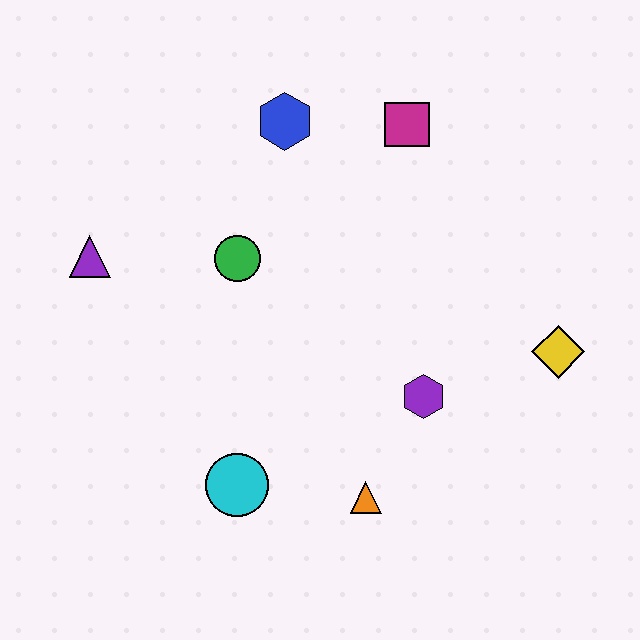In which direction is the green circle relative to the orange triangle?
The green circle is above the orange triangle.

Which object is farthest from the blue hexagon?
The orange triangle is farthest from the blue hexagon.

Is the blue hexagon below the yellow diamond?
No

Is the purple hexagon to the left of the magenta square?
No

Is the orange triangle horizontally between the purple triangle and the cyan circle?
No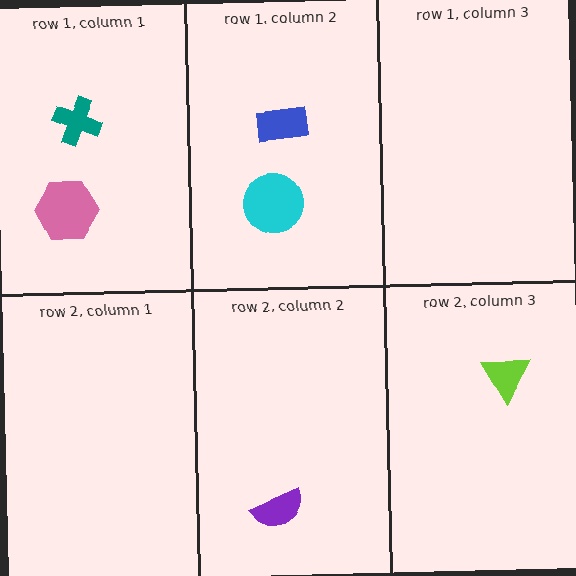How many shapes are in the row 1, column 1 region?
2.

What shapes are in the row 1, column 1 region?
The teal cross, the pink hexagon.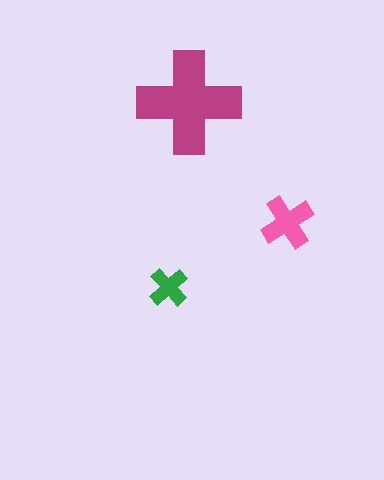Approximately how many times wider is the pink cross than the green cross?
About 1.5 times wider.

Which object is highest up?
The magenta cross is topmost.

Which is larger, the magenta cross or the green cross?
The magenta one.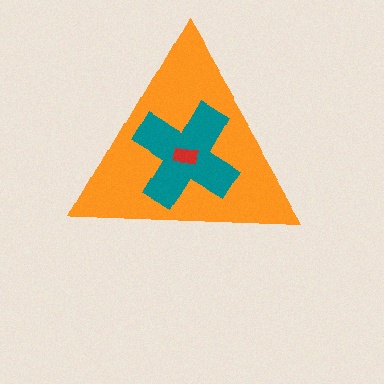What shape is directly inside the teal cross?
The red rectangle.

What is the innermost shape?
The red rectangle.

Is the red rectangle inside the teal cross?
Yes.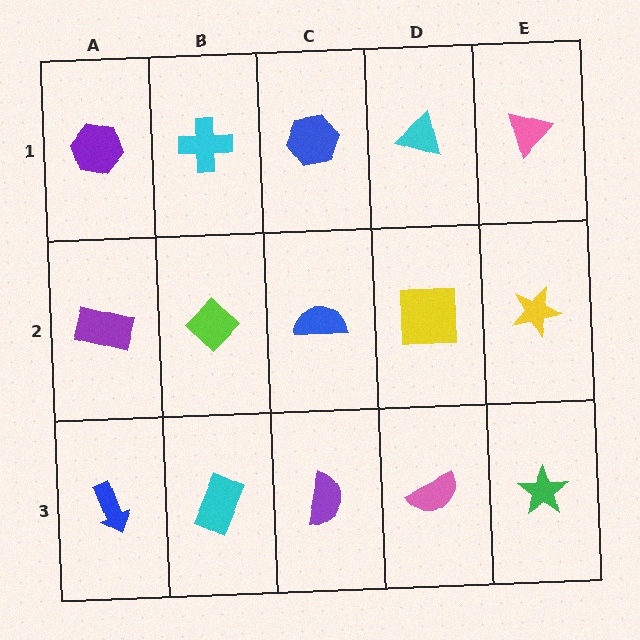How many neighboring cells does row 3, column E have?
2.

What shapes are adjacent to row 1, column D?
A yellow square (row 2, column D), a blue hexagon (row 1, column C), a pink triangle (row 1, column E).